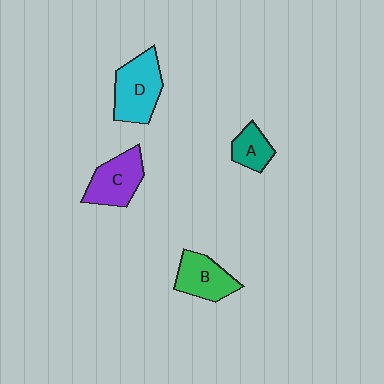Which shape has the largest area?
Shape D (cyan).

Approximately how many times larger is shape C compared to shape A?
Approximately 1.7 times.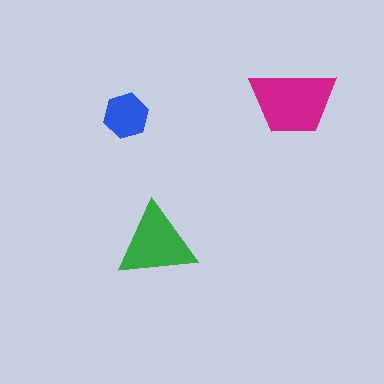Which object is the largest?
The magenta trapezoid.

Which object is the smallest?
The blue hexagon.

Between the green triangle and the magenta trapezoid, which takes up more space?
The magenta trapezoid.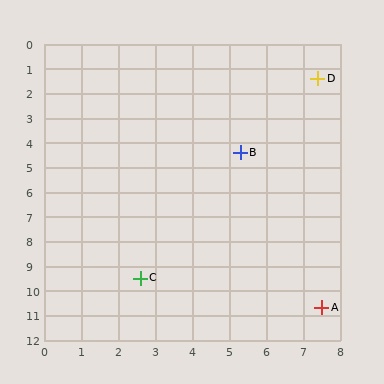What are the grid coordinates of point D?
Point D is at approximately (7.4, 1.4).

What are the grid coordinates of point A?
Point A is at approximately (7.5, 10.7).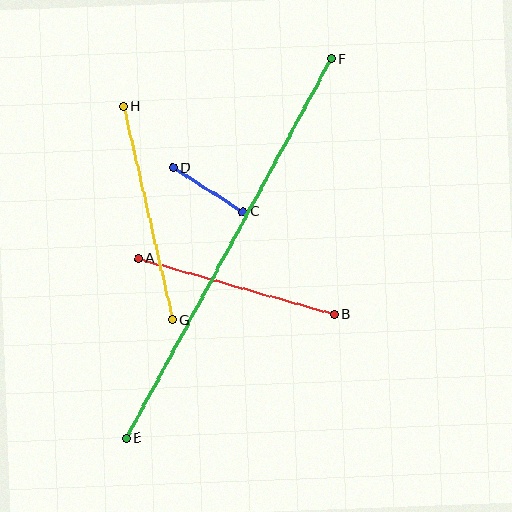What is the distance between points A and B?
The distance is approximately 204 pixels.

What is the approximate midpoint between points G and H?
The midpoint is at approximately (148, 213) pixels.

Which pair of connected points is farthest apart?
Points E and F are farthest apart.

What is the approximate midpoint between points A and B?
The midpoint is at approximately (236, 287) pixels.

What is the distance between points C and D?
The distance is approximately 83 pixels.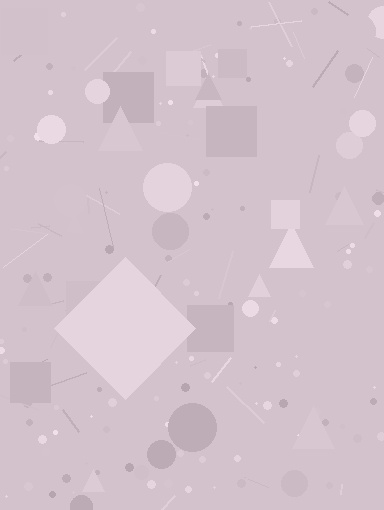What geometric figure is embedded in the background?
A diamond is embedded in the background.